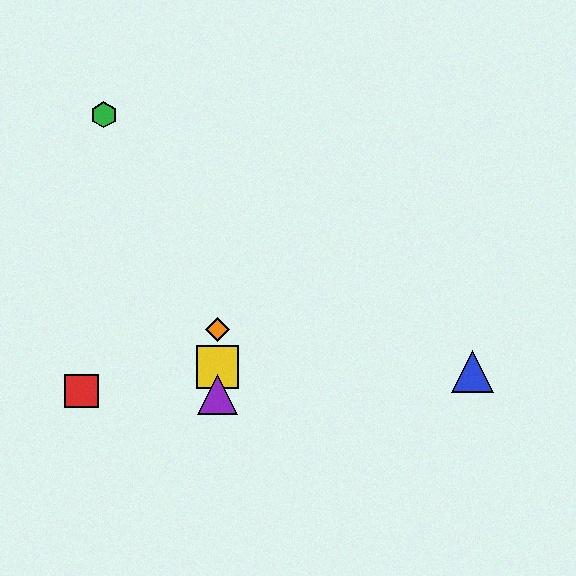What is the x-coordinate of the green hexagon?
The green hexagon is at x≈104.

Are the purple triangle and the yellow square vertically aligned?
Yes, both are at x≈217.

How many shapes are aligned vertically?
3 shapes (the yellow square, the purple triangle, the orange diamond) are aligned vertically.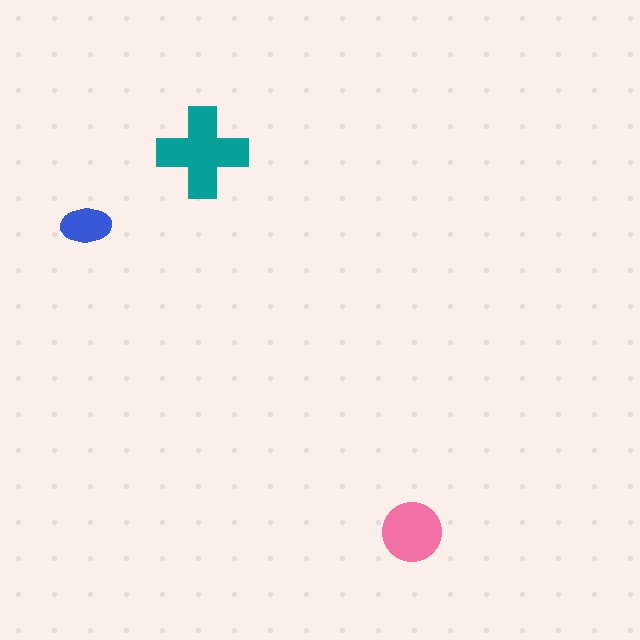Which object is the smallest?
The blue ellipse.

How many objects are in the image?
There are 3 objects in the image.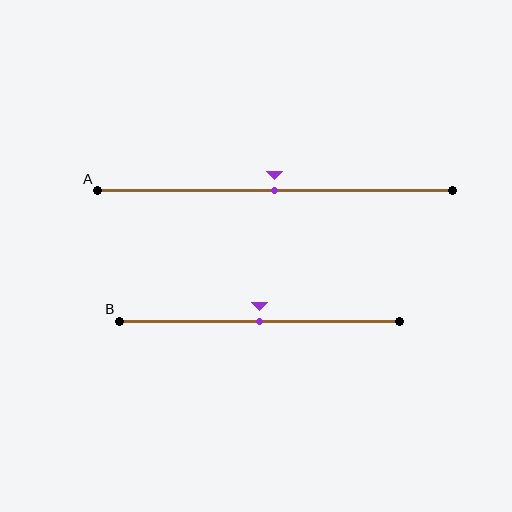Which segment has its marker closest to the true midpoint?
Segment A has its marker closest to the true midpoint.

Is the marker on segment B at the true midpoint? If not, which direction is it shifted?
Yes, the marker on segment B is at the true midpoint.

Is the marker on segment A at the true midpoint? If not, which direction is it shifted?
Yes, the marker on segment A is at the true midpoint.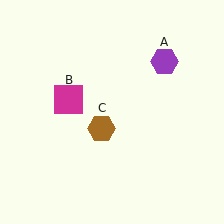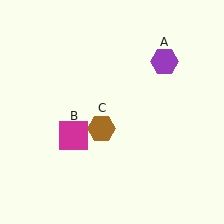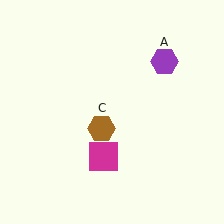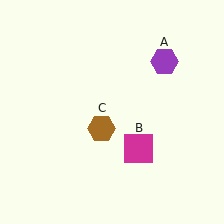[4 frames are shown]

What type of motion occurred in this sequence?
The magenta square (object B) rotated counterclockwise around the center of the scene.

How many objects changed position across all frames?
1 object changed position: magenta square (object B).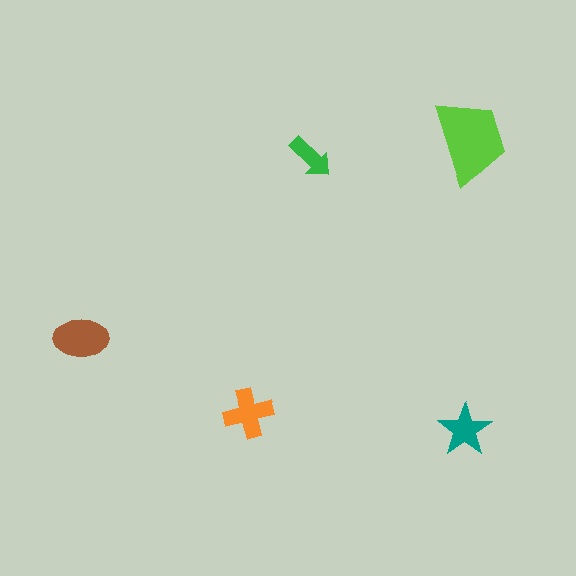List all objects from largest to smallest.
The lime trapezoid, the brown ellipse, the orange cross, the teal star, the green arrow.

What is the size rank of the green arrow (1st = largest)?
5th.